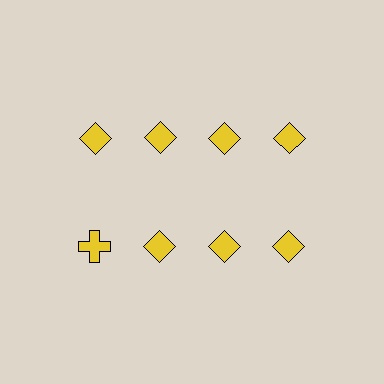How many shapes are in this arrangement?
There are 8 shapes arranged in a grid pattern.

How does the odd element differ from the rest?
It has a different shape: cross instead of diamond.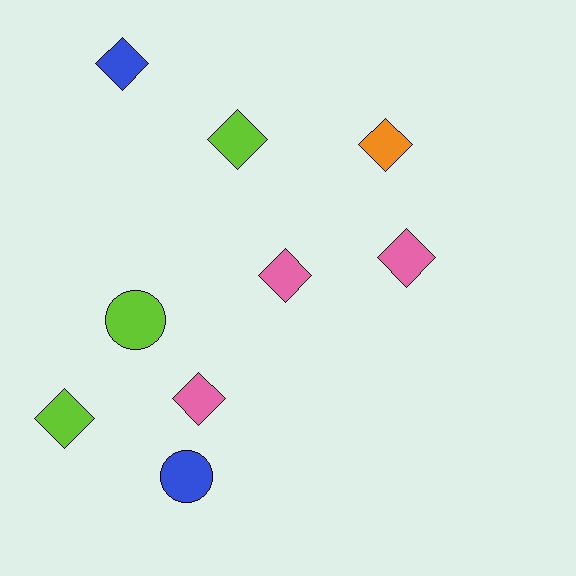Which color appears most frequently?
Pink, with 3 objects.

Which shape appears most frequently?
Diamond, with 7 objects.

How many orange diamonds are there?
There is 1 orange diamond.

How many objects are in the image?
There are 9 objects.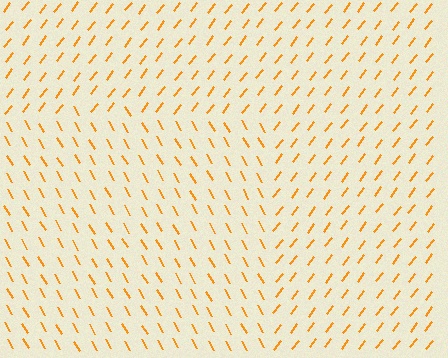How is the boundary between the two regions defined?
The boundary is defined purely by a change in line orientation (approximately 68 degrees difference). All lines are the same color and thickness.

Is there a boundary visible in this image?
Yes, there is a texture boundary formed by a change in line orientation.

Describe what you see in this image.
The image is filled with small orange line segments. A rectangle region in the image has lines oriented differently from the surrounding lines, creating a visible texture boundary.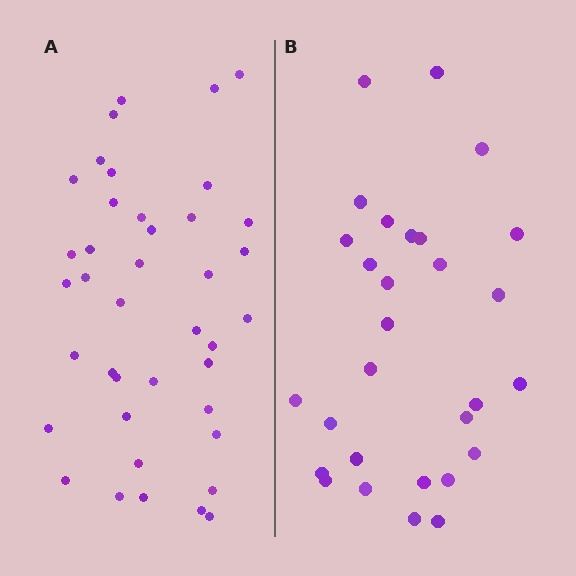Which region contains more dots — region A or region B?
Region A (the left region) has more dots.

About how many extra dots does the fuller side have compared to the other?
Region A has roughly 12 or so more dots than region B.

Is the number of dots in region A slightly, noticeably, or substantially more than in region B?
Region A has noticeably more, but not dramatically so. The ratio is roughly 1.4 to 1.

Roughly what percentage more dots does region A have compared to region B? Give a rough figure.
About 40% more.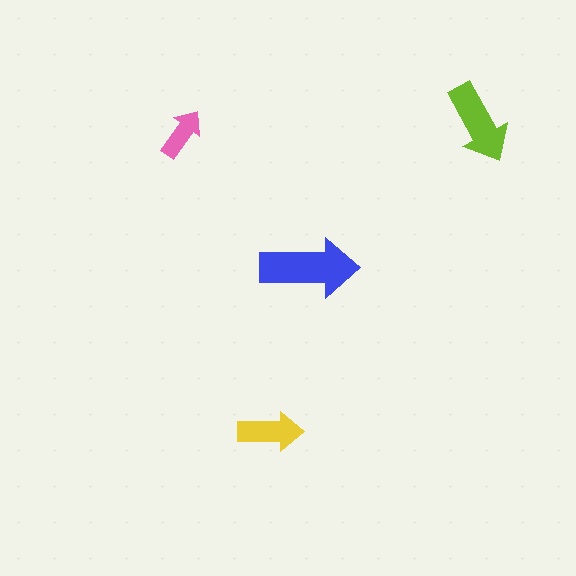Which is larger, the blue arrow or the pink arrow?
The blue one.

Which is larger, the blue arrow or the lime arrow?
The blue one.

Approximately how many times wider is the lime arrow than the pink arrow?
About 1.5 times wider.